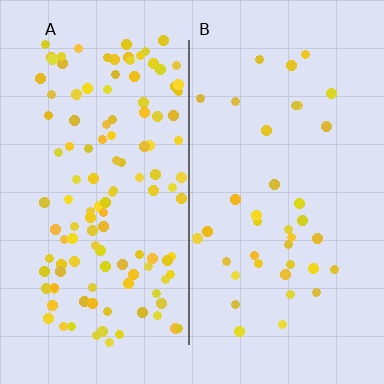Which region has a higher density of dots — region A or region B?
A (the left).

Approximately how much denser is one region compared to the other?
Approximately 3.1× — region A over region B.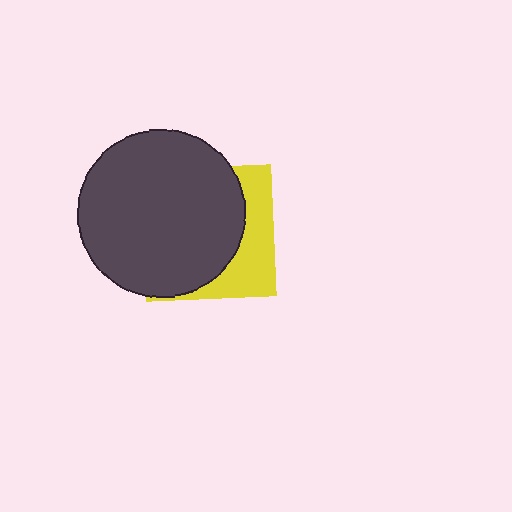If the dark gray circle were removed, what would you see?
You would see the complete yellow square.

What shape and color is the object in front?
The object in front is a dark gray circle.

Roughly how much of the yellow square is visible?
A small part of it is visible (roughly 33%).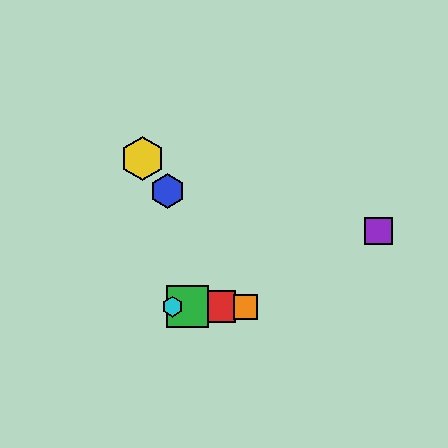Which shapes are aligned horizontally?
The red square, the green square, the orange square, the cyan hexagon are aligned horizontally.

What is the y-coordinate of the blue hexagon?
The blue hexagon is at y≈191.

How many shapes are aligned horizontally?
4 shapes (the red square, the green square, the orange square, the cyan hexagon) are aligned horizontally.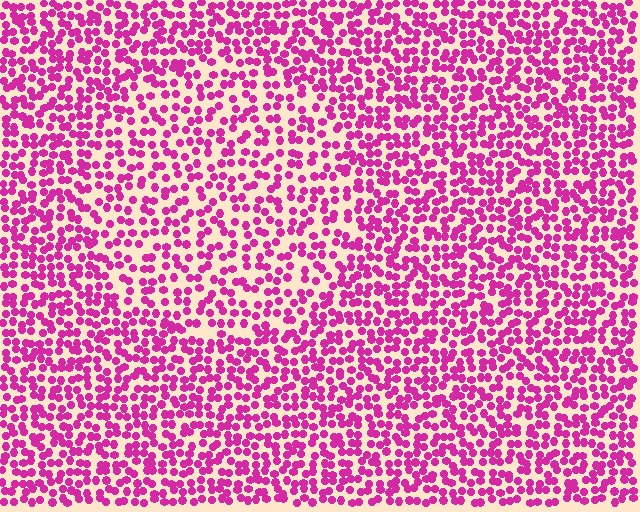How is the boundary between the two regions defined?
The boundary is defined by a change in element density (approximately 1.5x ratio). All elements are the same color, size, and shape.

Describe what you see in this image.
The image contains small magenta elements arranged at two different densities. A circle-shaped region is visible where the elements are less densely packed than the surrounding area.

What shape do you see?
I see a circle.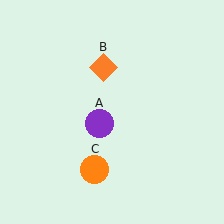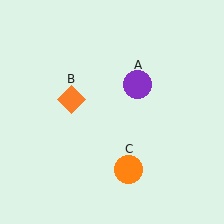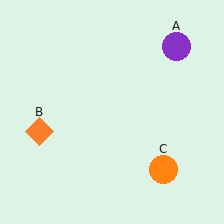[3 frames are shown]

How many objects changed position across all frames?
3 objects changed position: purple circle (object A), orange diamond (object B), orange circle (object C).